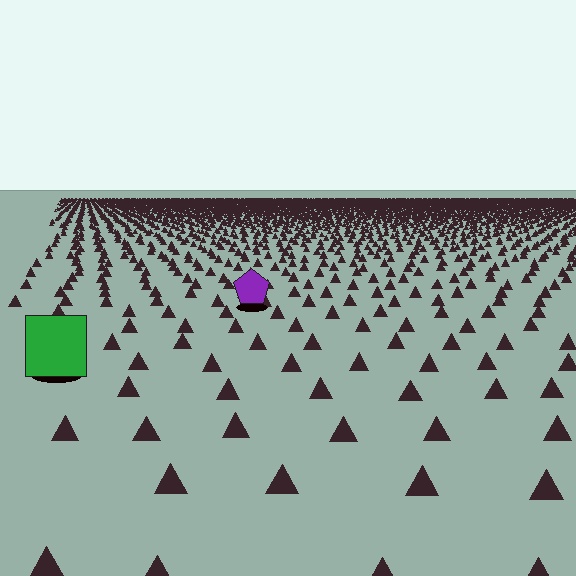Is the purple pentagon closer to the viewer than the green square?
No. The green square is closer — you can tell from the texture gradient: the ground texture is coarser near it.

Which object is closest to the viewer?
The green square is closest. The texture marks near it are larger and more spread out.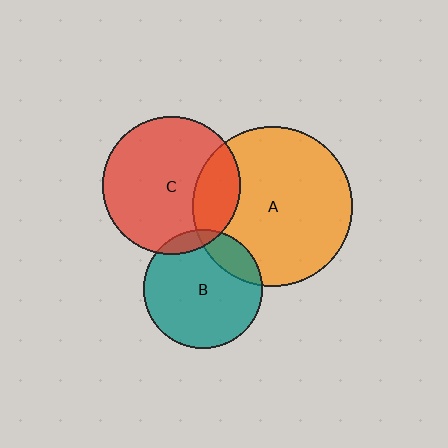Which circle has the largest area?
Circle A (orange).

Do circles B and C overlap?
Yes.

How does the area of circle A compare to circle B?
Approximately 1.8 times.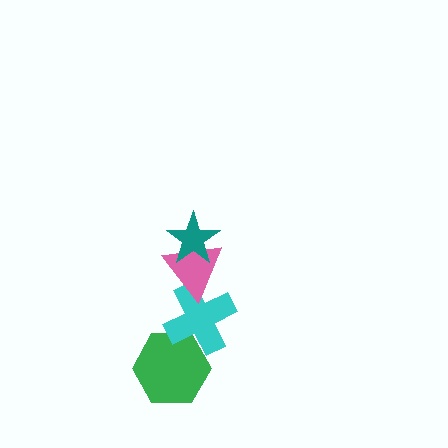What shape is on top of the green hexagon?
The cyan cross is on top of the green hexagon.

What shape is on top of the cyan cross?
The pink triangle is on top of the cyan cross.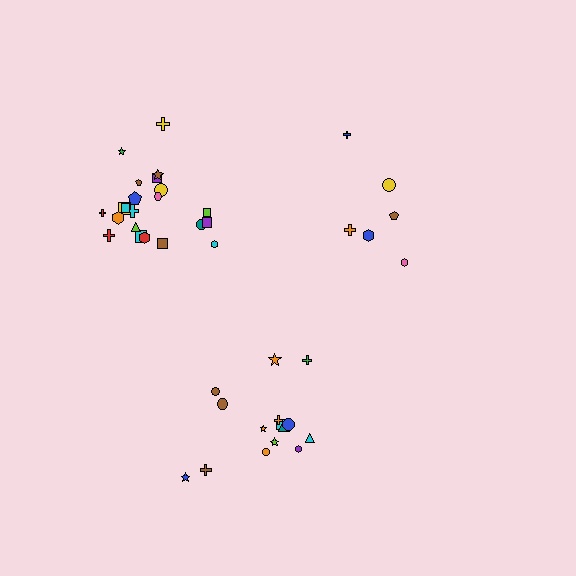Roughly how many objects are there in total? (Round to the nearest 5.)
Roughly 45 objects in total.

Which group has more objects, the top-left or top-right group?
The top-left group.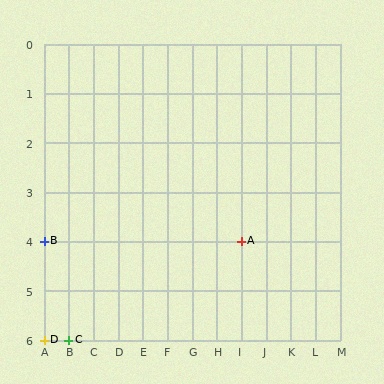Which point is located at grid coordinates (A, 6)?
Point D is at (A, 6).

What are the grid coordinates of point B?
Point B is at grid coordinates (A, 4).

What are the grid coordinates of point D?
Point D is at grid coordinates (A, 6).